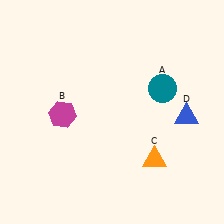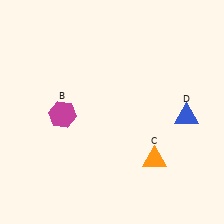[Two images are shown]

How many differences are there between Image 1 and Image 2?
There is 1 difference between the two images.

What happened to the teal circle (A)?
The teal circle (A) was removed in Image 2. It was in the top-right area of Image 1.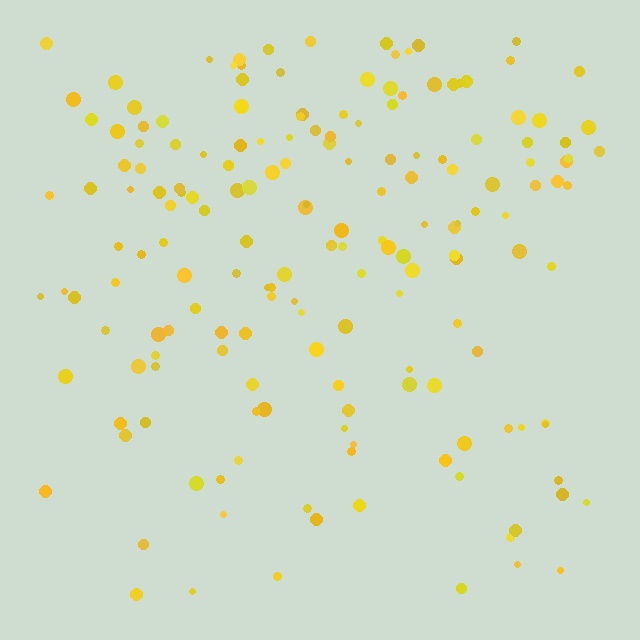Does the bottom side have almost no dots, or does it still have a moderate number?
Still a moderate number, just noticeably fewer than the top.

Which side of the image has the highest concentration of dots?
The top.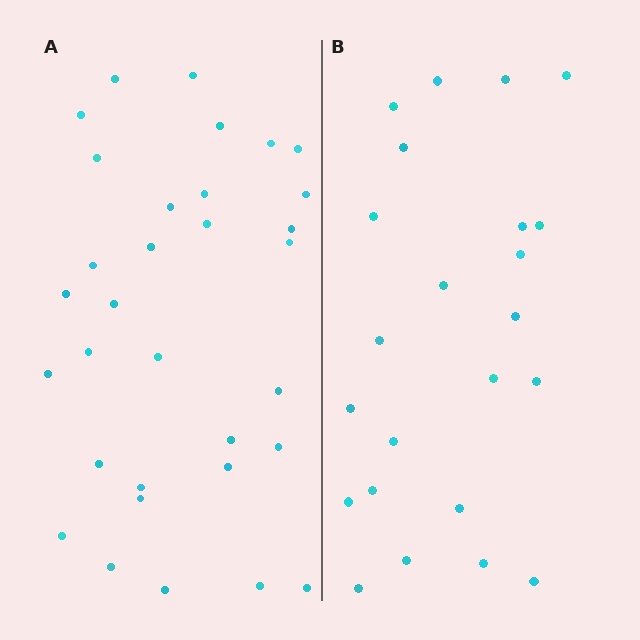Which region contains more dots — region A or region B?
Region A (the left region) has more dots.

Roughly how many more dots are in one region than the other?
Region A has roughly 8 or so more dots than region B.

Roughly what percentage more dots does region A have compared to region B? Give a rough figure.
About 40% more.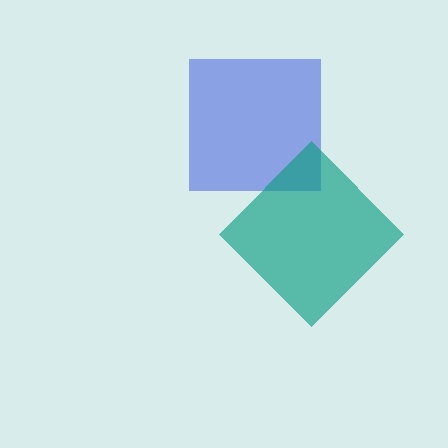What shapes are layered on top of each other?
The layered shapes are: a blue square, a teal diamond.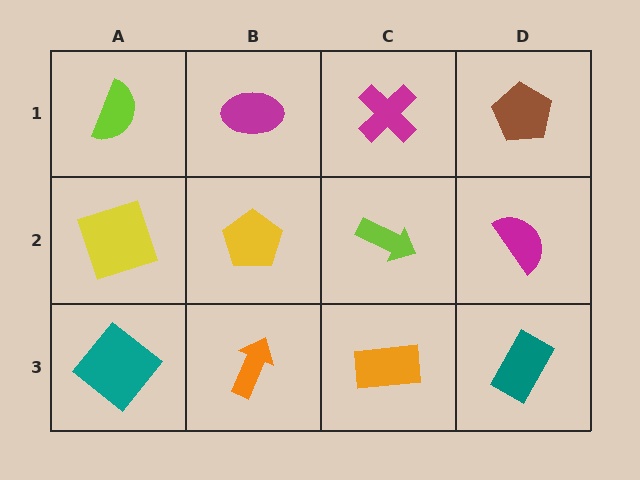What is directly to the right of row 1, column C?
A brown pentagon.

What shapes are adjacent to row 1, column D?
A magenta semicircle (row 2, column D), a magenta cross (row 1, column C).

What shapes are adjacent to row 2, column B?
A magenta ellipse (row 1, column B), an orange arrow (row 3, column B), a yellow square (row 2, column A), a lime arrow (row 2, column C).